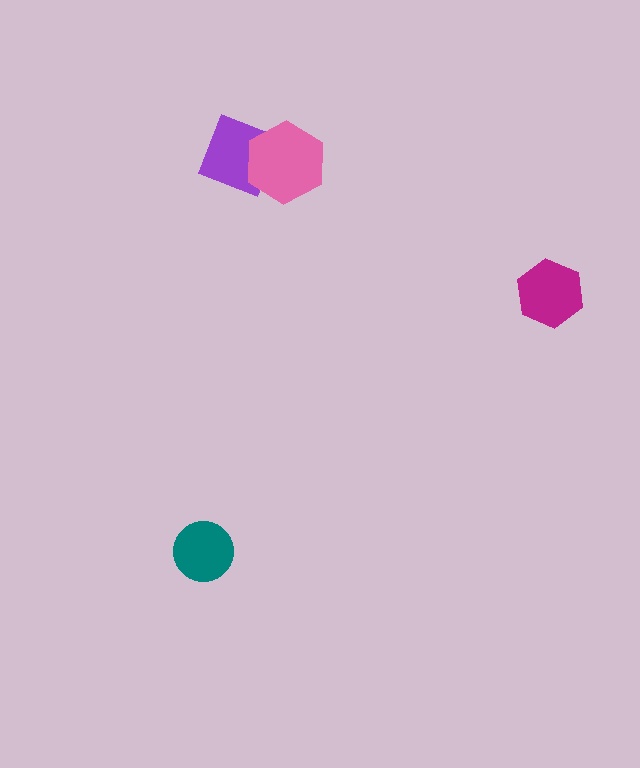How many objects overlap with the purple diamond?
1 object overlaps with the purple diamond.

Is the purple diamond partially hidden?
Yes, it is partially covered by another shape.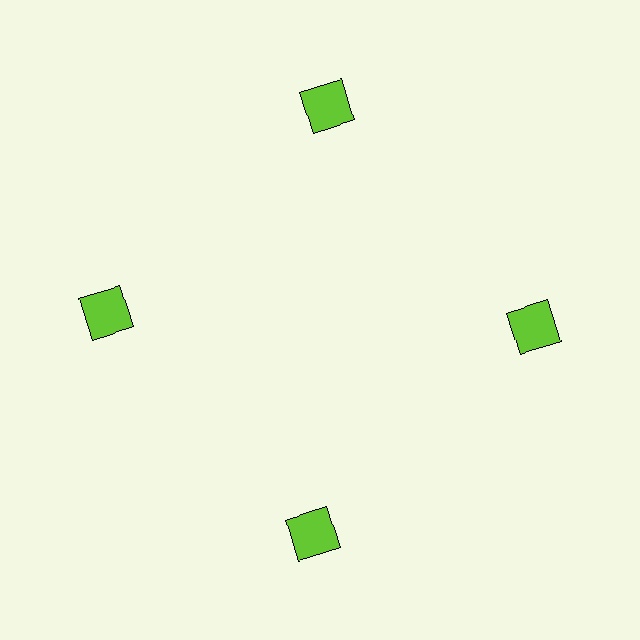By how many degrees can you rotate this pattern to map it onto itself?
The pattern maps onto itself every 90 degrees of rotation.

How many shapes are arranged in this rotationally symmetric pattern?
There are 4 shapes, arranged in 4 groups of 1.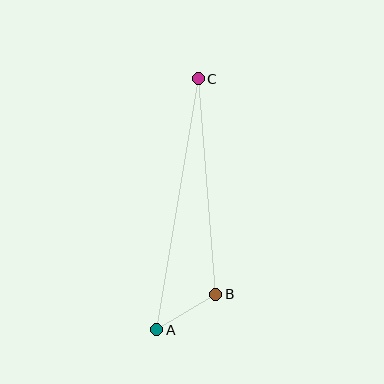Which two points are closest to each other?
Points A and B are closest to each other.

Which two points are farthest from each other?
Points A and C are farthest from each other.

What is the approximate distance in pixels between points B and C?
The distance between B and C is approximately 216 pixels.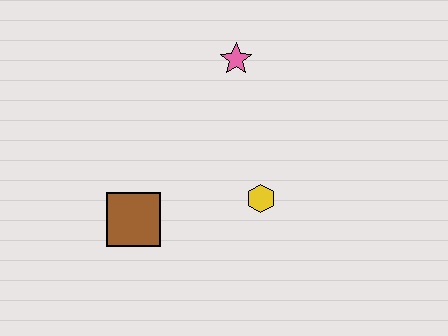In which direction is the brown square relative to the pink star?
The brown square is below the pink star.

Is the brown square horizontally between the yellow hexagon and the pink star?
No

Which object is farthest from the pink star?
The brown square is farthest from the pink star.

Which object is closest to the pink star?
The yellow hexagon is closest to the pink star.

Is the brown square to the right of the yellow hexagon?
No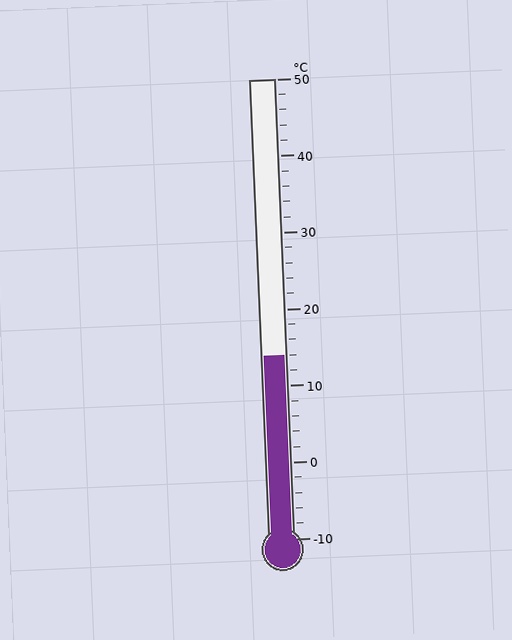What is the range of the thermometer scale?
The thermometer scale ranges from -10°C to 50°C.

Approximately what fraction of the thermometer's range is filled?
The thermometer is filled to approximately 40% of its range.